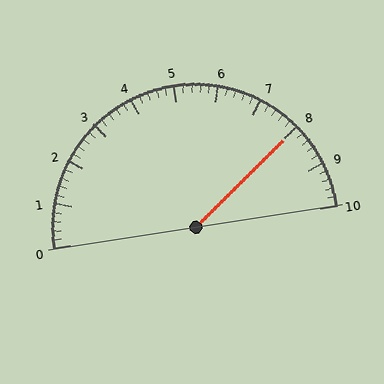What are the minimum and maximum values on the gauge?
The gauge ranges from 0 to 10.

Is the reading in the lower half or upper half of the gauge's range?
The reading is in the upper half of the range (0 to 10).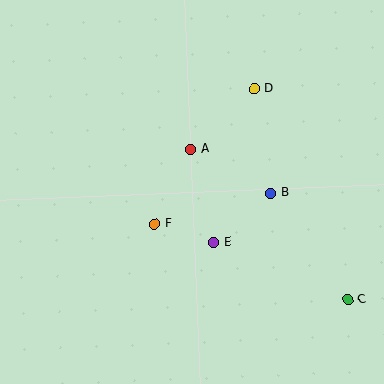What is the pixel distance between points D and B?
The distance between D and B is 106 pixels.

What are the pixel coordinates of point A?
Point A is at (191, 149).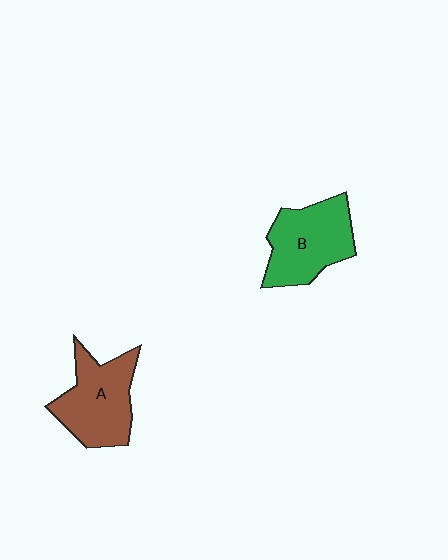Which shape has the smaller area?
Shape A (brown).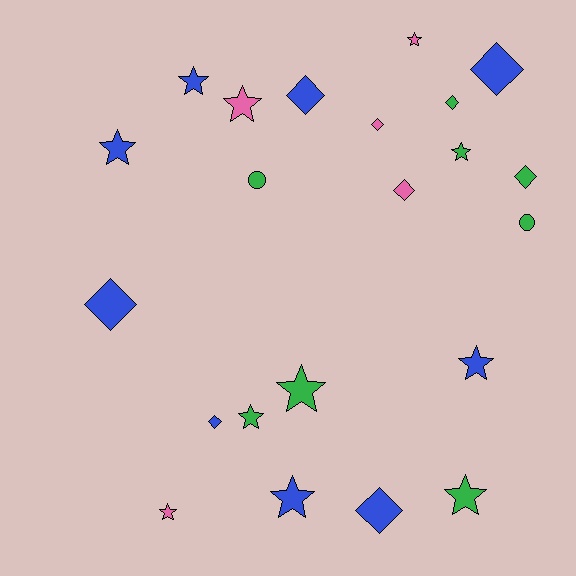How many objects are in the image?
There are 22 objects.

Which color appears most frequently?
Blue, with 9 objects.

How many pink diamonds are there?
There are 2 pink diamonds.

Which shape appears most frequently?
Star, with 11 objects.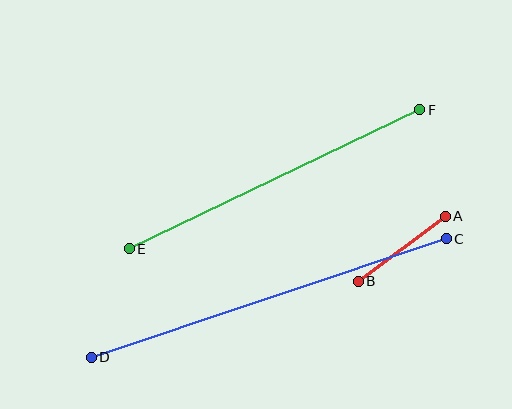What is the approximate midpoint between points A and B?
The midpoint is at approximately (402, 249) pixels.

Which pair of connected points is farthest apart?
Points C and D are farthest apart.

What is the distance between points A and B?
The distance is approximately 108 pixels.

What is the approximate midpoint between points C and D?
The midpoint is at approximately (269, 298) pixels.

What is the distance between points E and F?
The distance is approximately 322 pixels.